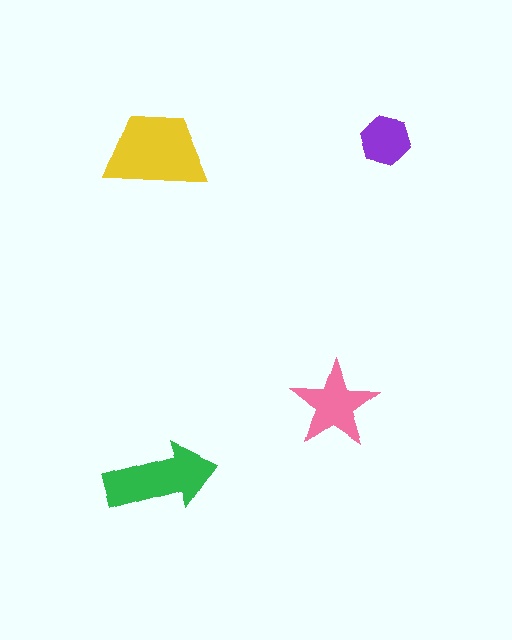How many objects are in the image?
There are 4 objects in the image.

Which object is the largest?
The yellow trapezoid.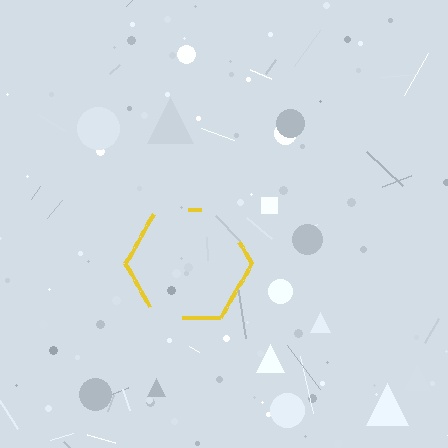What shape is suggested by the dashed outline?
The dashed outline suggests a hexagon.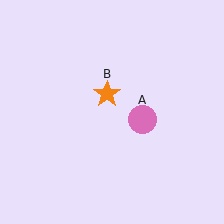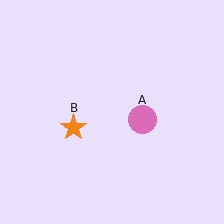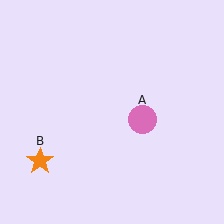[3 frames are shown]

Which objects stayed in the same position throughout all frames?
Pink circle (object A) remained stationary.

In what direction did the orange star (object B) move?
The orange star (object B) moved down and to the left.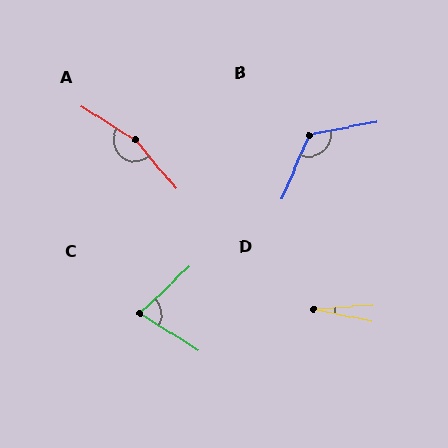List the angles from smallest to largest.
D (16°), C (75°), B (124°), A (162°).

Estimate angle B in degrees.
Approximately 124 degrees.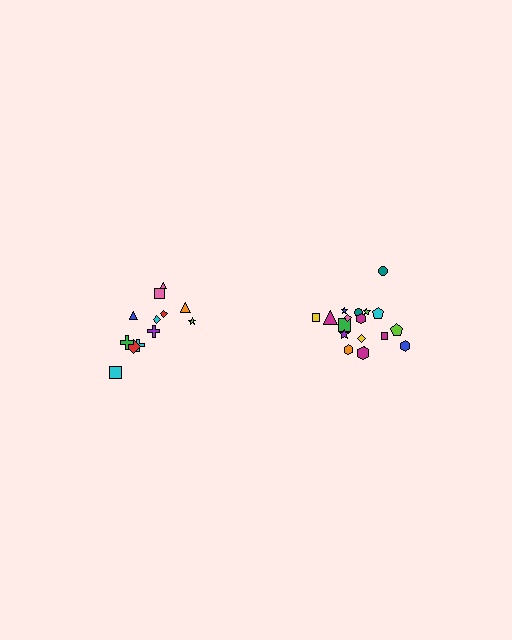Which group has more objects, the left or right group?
The right group.